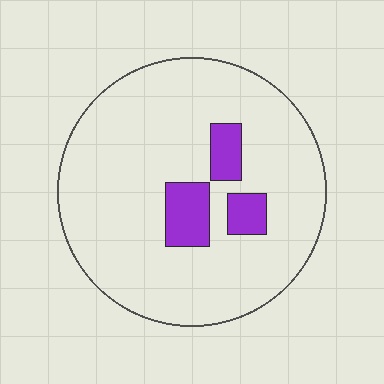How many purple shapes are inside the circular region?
3.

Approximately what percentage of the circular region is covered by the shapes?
Approximately 10%.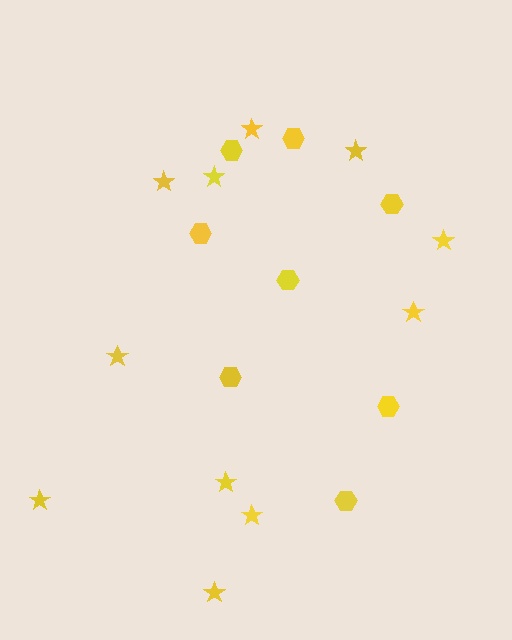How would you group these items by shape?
There are 2 groups: one group of stars (11) and one group of hexagons (8).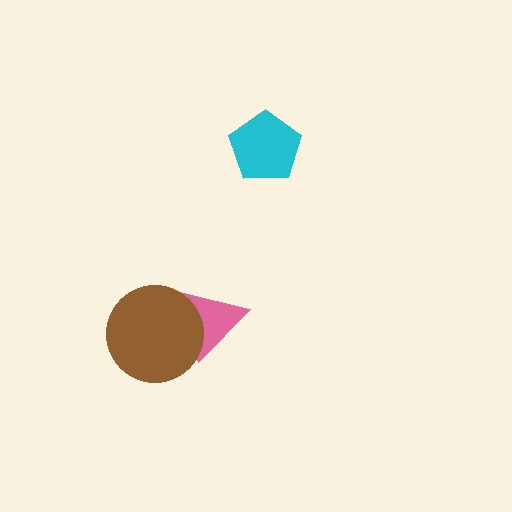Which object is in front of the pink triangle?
The brown circle is in front of the pink triangle.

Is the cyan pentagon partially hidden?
No, no other shape covers it.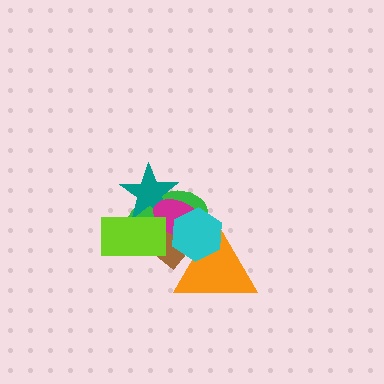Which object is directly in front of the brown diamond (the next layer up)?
The teal star is directly in front of the brown diamond.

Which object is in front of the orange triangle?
The cyan hexagon is in front of the orange triangle.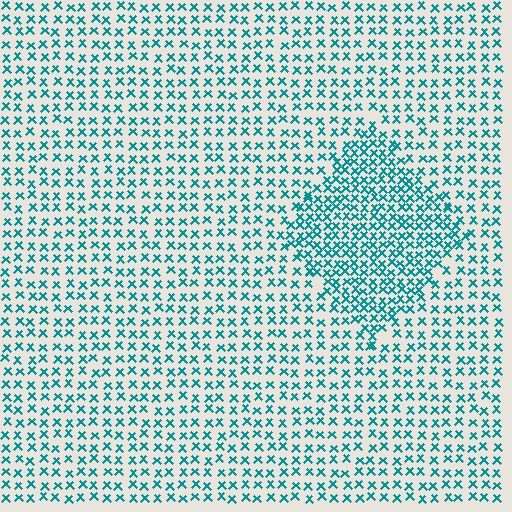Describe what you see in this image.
The image contains small teal elements arranged at two different densities. A diamond-shaped region is visible where the elements are more densely packed than the surrounding area.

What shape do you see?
I see a diamond.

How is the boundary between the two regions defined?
The boundary is defined by a change in element density (approximately 1.9x ratio). All elements are the same color, size, and shape.